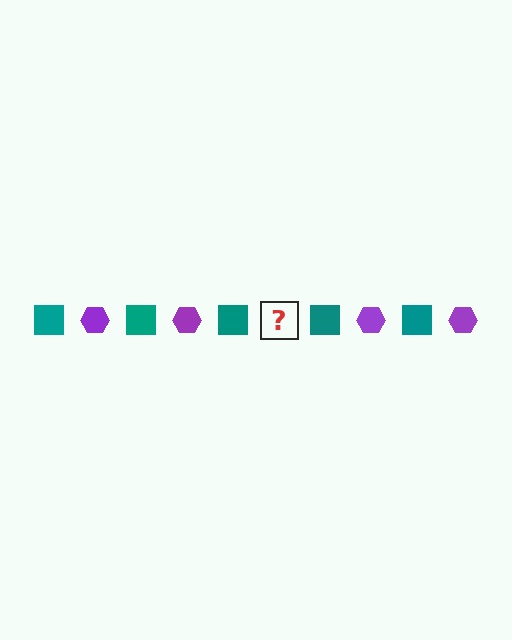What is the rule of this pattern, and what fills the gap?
The rule is that the pattern alternates between teal square and purple hexagon. The gap should be filled with a purple hexagon.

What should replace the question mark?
The question mark should be replaced with a purple hexagon.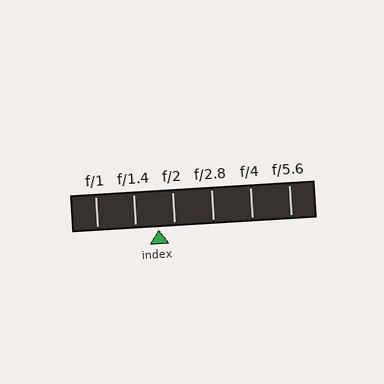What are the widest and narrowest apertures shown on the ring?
The widest aperture shown is f/1 and the narrowest is f/5.6.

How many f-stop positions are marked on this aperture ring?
There are 6 f-stop positions marked.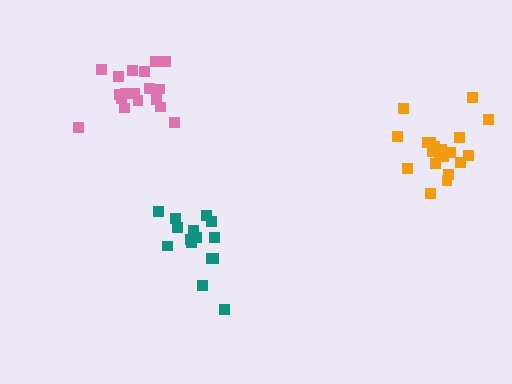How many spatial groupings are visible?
There are 3 spatial groupings.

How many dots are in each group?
Group 1: 15 dots, Group 2: 21 dots, Group 3: 18 dots (54 total).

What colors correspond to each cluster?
The clusters are colored: teal, orange, pink.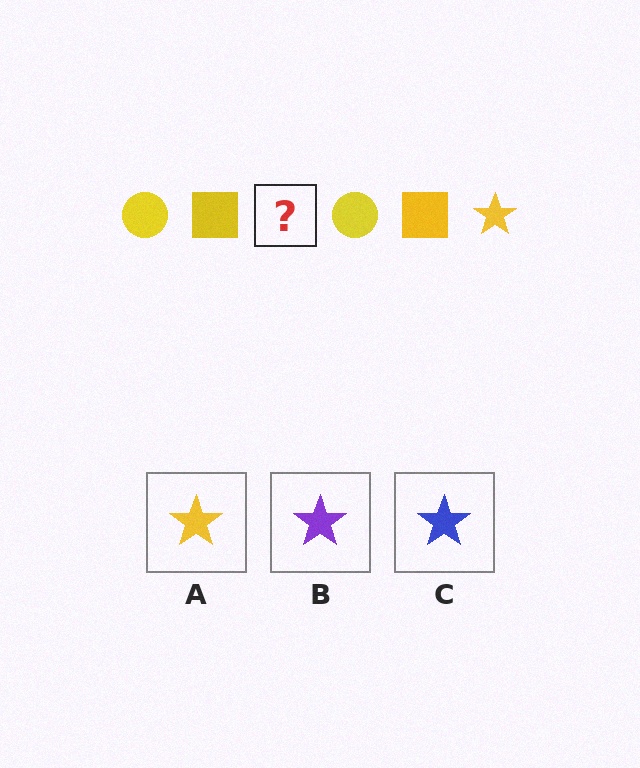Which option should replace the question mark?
Option A.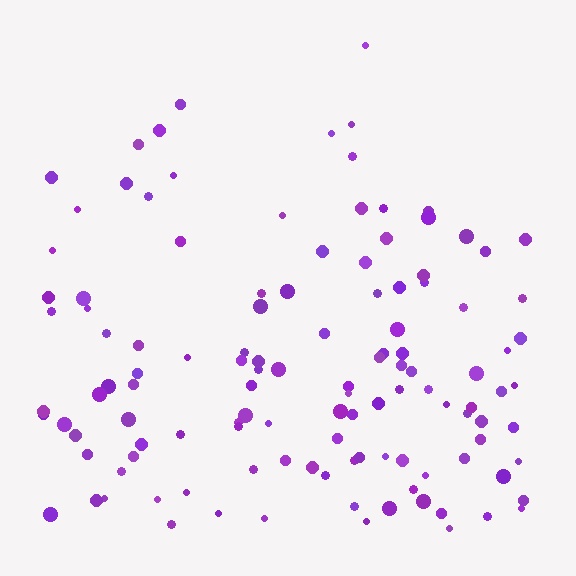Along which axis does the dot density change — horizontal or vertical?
Vertical.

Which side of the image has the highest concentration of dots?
The bottom.